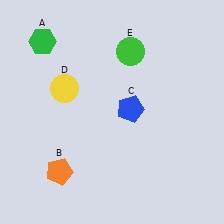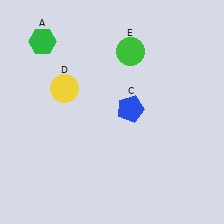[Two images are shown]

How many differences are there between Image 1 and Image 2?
There is 1 difference between the two images.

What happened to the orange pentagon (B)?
The orange pentagon (B) was removed in Image 2. It was in the bottom-left area of Image 1.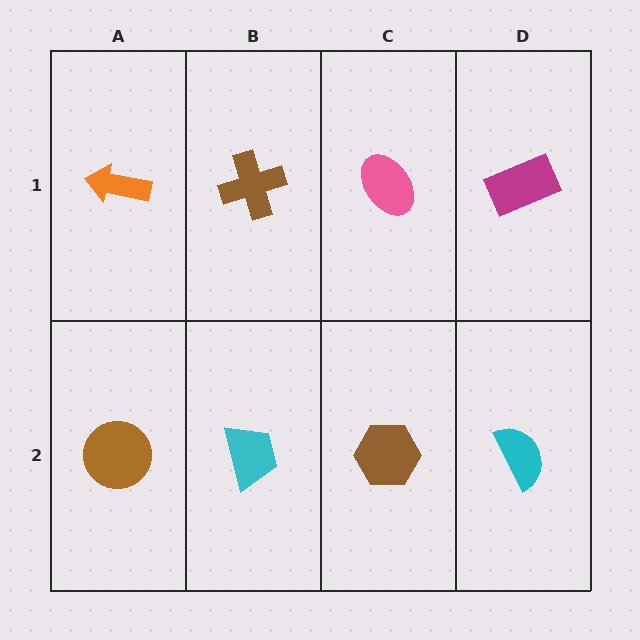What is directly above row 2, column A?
An orange arrow.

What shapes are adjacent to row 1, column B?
A cyan trapezoid (row 2, column B), an orange arrow (row 1, column A), a pink ellipse (row 1, column C).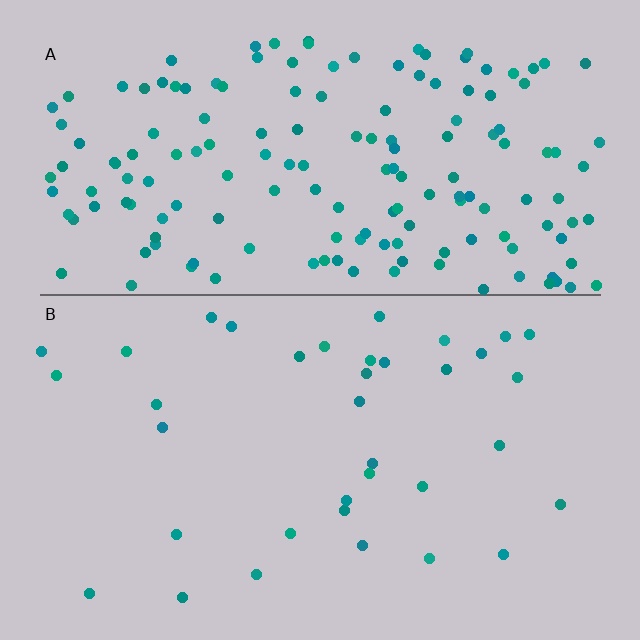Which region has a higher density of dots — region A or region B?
A (the top).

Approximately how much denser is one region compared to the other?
Approximately 4.6× — region A over region B.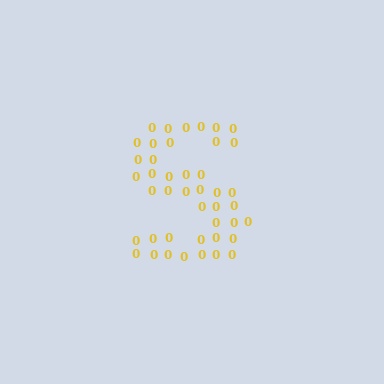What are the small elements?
The small elements are digit 0's.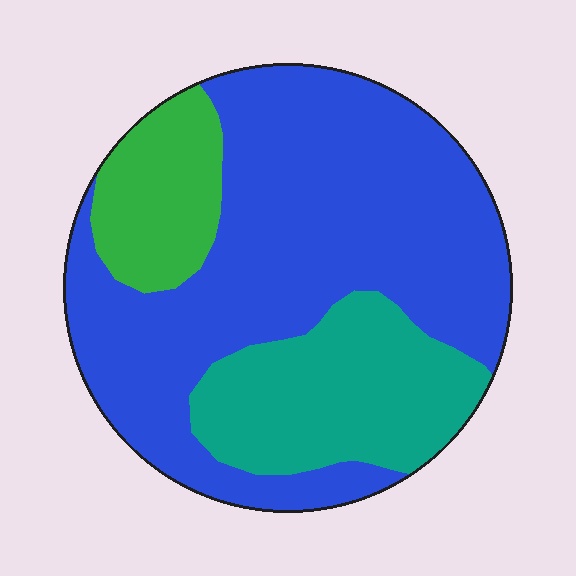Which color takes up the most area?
Blue, at roughly 65%.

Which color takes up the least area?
Green, at roughly 15%.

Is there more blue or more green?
Blue.